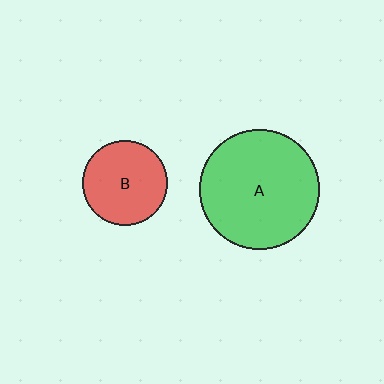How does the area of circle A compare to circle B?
Approximately 2.0 times.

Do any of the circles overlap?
No, none of the circles overlap.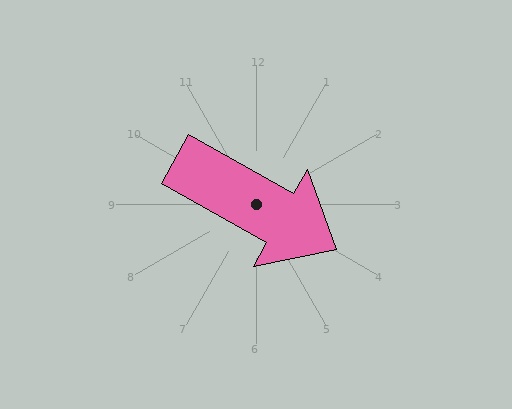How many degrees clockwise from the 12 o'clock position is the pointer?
Approximately 119 degrees.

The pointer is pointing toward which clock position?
Roughly 4 o'clock.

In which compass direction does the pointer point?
Southeast.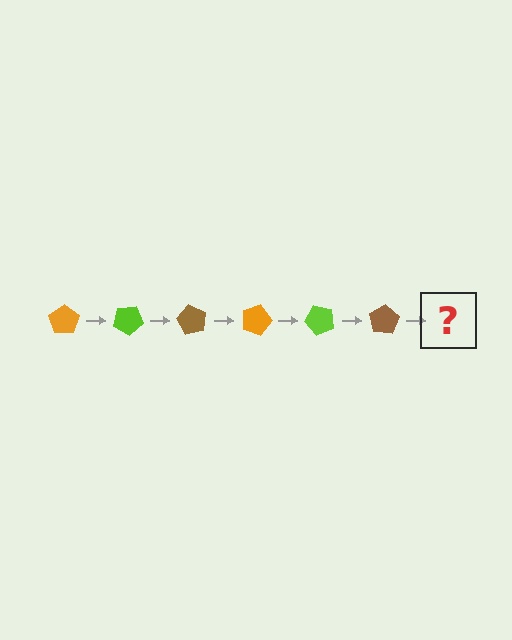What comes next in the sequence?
The next element should be an orange pentagon, rotated 180 degrees from the start.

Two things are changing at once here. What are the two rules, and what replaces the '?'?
The two rules are that it rotates 30 degrees each step and the color cycles through orange, lime, and brown. The '?' should be an orange pentagon, rotated 180 degrees from the start.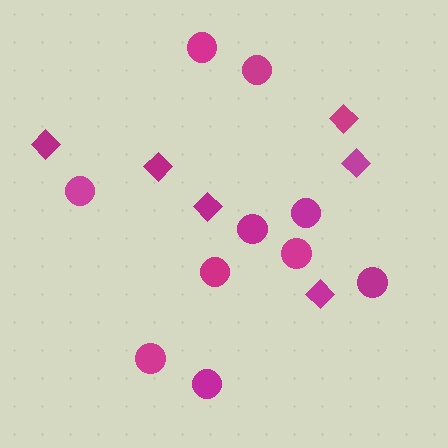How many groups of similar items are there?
There are 2 groups: one group of circles (10) and one group of diamonds (6).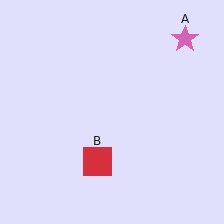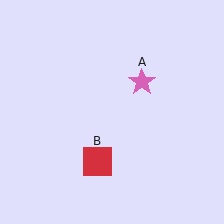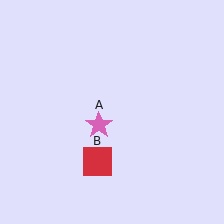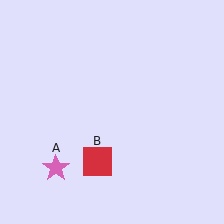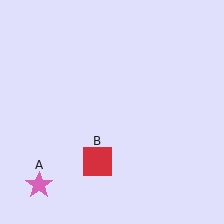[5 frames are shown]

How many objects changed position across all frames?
1 object changed position: pink star (object A).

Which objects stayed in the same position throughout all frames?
Red square (object B) remained stationary.